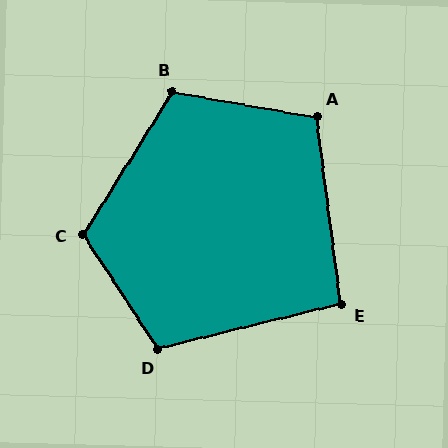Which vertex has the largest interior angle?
C, at approximately 115 degrees.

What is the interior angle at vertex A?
Approximately 107 degrees (obtuse).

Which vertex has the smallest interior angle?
E, at approximately 97 degrees.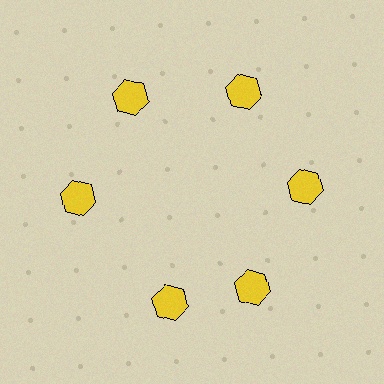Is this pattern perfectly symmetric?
No. The 6 yellow hexagons are arranged in a ring, but one element near the 7 o'clock position is rotated out of alignment along the ring, breaking the 6-fold rotational symmetry.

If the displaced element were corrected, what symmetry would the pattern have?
It would have 6-fold rotational symmetry — the pattern would map onto itself every 60 degrees.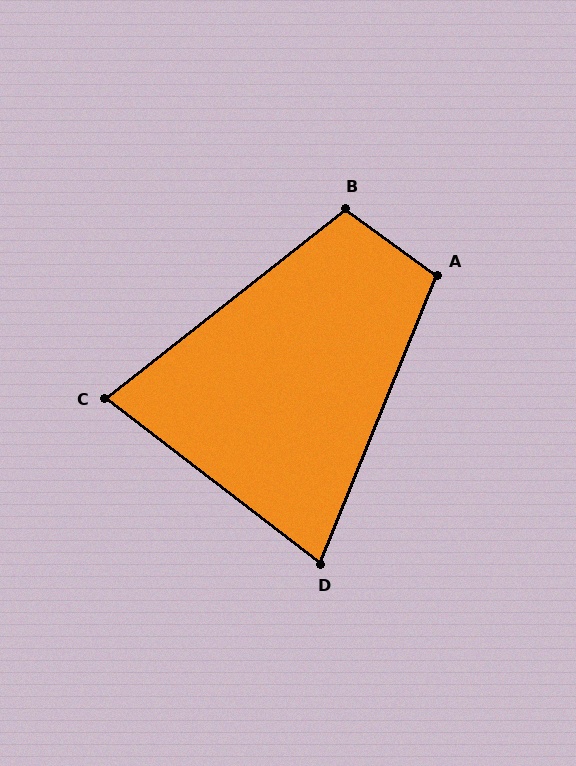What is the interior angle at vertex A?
Approximately 104 degrees (obtuse).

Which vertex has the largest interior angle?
B, at approximately 105 degrees.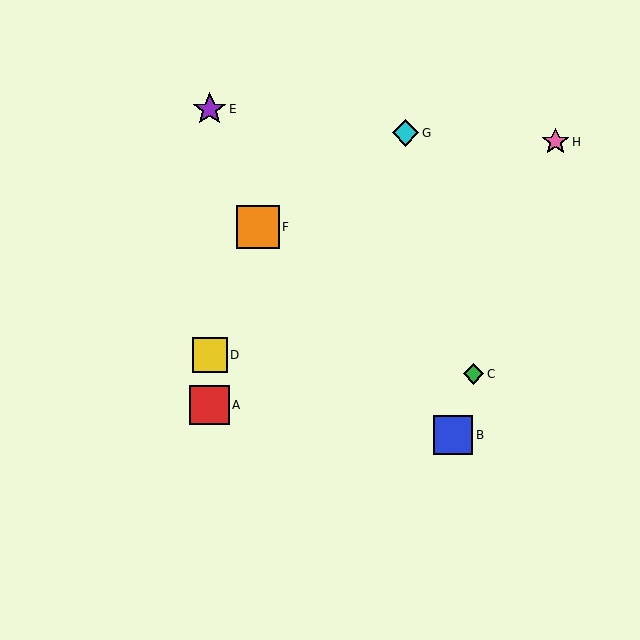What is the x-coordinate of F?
Object F is at x≈258.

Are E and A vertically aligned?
Yes, both are at x≈210.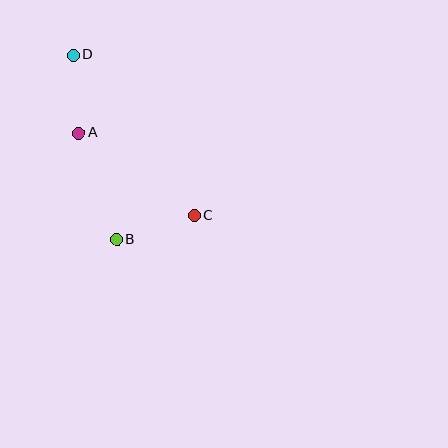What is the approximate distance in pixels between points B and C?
The distance between B and C is approximately 81 pixels.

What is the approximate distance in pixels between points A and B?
The distance between A and B is approximately 113 pixels.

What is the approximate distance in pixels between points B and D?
The distance between B and D is approximately 189 pixels.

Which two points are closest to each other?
Points A and D are closest to each other.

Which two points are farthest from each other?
Points C and D are farthest from each other.